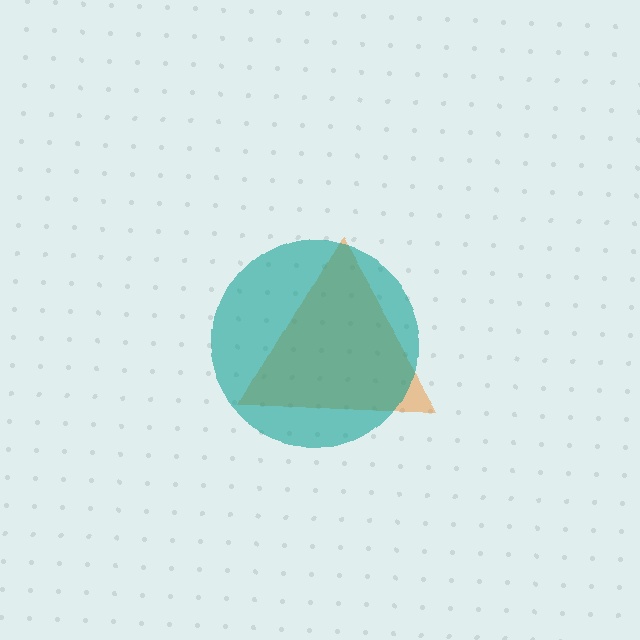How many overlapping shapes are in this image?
There are 2 overlapping shapes in the image.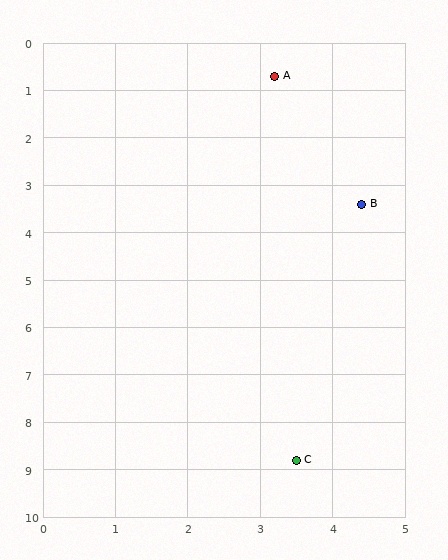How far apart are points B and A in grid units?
Points B and A are about 3.0 grid units apart.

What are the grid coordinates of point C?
Point C is at approximately (3.5, 8.8).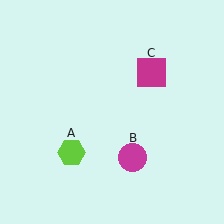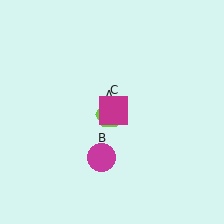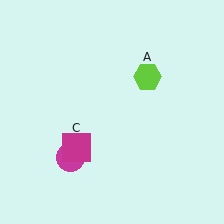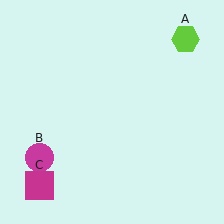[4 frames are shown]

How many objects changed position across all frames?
3 objects changed position: lime hexagon (object A), magenta circle (object B), magenta square (object C).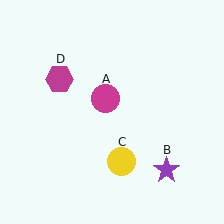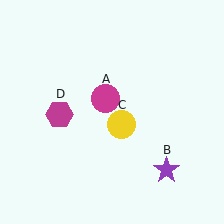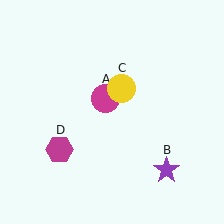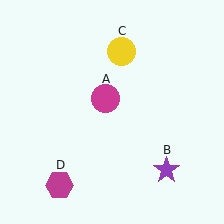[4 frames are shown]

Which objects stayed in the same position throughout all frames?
Magenta circle (object A) and purple star (object B) remained stationary.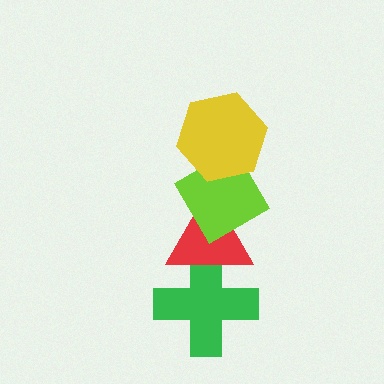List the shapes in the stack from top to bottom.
From top to bottom: the yellow hexagon, the lime diamond, the red triangle, the green cross.